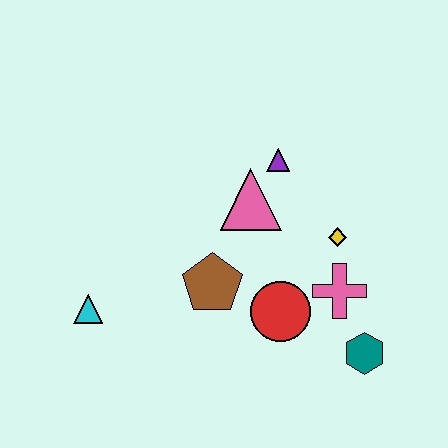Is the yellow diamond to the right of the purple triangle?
Yes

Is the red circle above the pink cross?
No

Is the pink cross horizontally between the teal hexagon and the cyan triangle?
Yes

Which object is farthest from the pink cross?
The cyan triangle is farthest from the pink cross.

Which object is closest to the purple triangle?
The pink triangle is closest to the purple triangle.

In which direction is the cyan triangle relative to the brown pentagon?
The cyan triangle is to the left of the brown pentagon.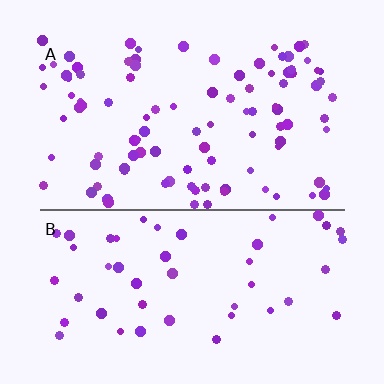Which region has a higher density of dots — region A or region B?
A (the top).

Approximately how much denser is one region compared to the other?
Approximately 2.0× — region A over region B.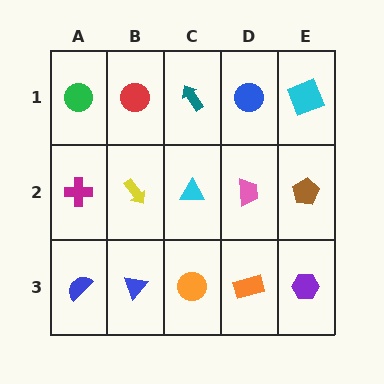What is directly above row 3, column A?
A magenta cross.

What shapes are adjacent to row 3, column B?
A yellow arrow (row 2, column B), a blue semicircle (row 3, column A), an orange circle (row 3, column C).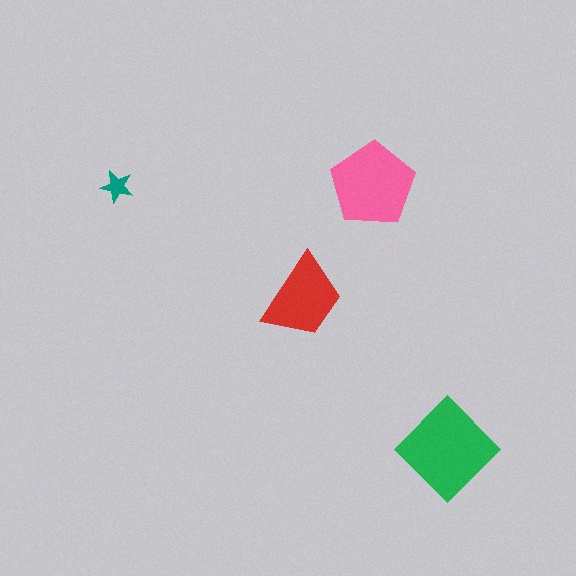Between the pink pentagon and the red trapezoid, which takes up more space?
The pink pentagon.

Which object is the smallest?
The teal star.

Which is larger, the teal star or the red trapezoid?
The red trapezoid.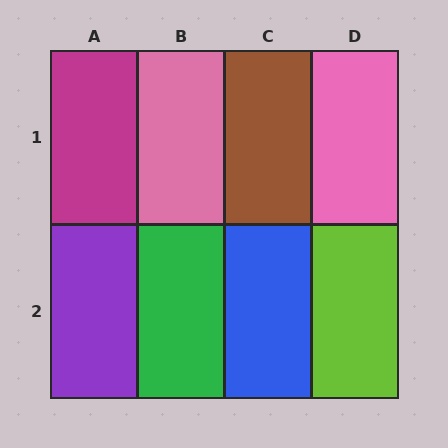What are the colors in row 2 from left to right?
Purple, green, blue, lime.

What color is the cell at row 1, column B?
Pink.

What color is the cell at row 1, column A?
Magenta.